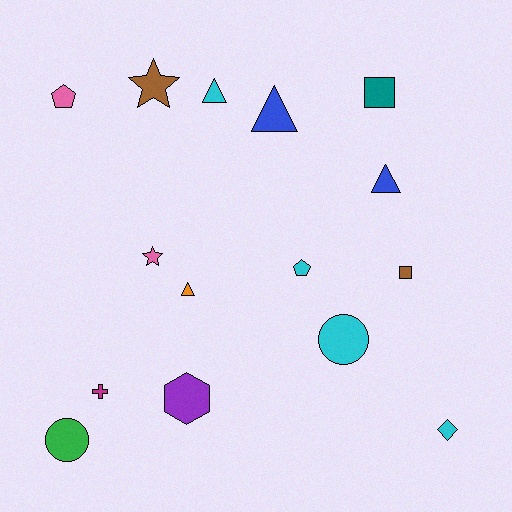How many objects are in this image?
There are 15 objects.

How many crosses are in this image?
There is 1 cross.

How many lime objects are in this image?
There are no lime objects.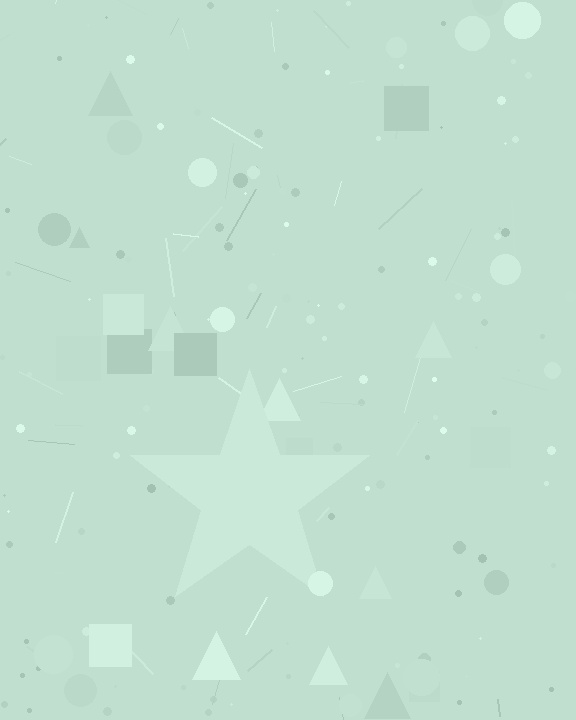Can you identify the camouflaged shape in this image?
The camouflaged shape is a star.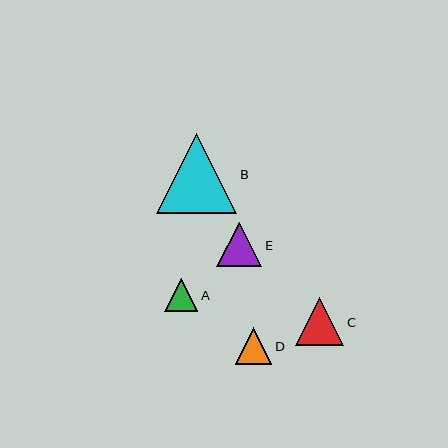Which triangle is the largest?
Triangle B is the largest with a size of approximately 80 pixels.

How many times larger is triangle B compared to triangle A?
Triangle B is approximately 2.4 times the size of triangle A.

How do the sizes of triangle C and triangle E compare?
Triangle C and triangle E are approximately the same size.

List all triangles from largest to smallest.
From largest to smallest: B, C, E, D, A.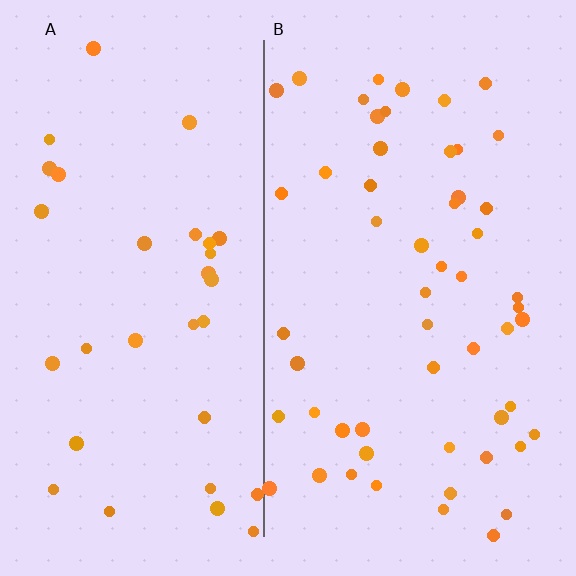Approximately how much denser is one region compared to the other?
Approximately 1.7× — region B over region A.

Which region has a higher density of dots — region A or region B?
B (the right).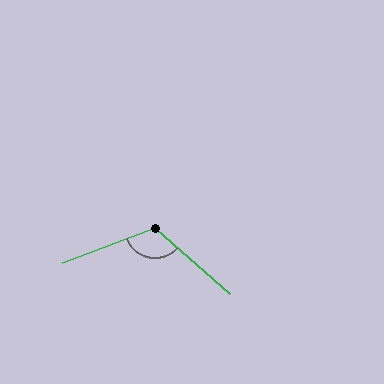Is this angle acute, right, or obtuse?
It is obtuse.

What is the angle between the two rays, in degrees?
Approximately 118 degrees.